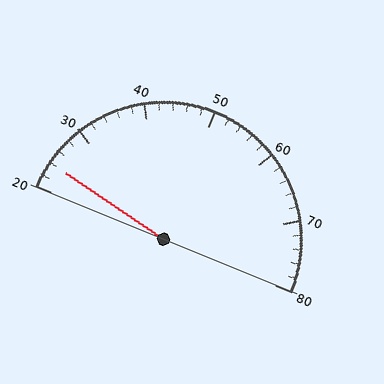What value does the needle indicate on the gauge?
The needle indicates approximately 24.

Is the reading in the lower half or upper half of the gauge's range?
The reading is in the lower half of the range (20 to 80).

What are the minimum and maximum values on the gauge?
The gauge ranges from 20 to 80.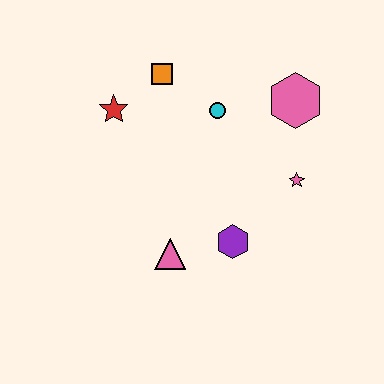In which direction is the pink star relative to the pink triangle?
The pink star is to the right of the pink triangle.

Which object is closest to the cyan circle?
The orange square is closest to the cyan circle.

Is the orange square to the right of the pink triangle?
No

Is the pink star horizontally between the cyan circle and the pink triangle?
No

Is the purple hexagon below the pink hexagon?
Yes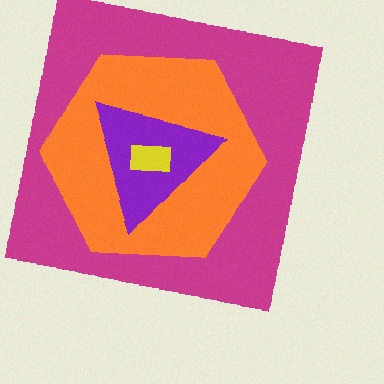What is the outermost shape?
The magenta square.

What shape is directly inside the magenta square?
The orange hexagon.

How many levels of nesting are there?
4.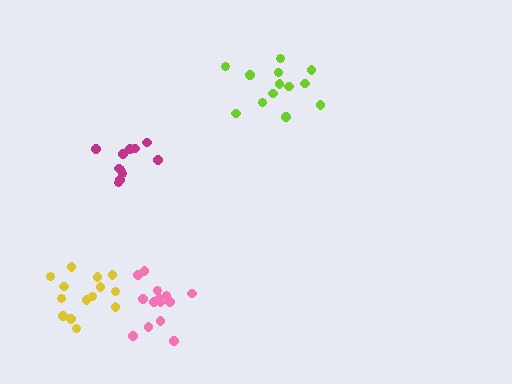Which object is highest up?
The lime cluster is topmost.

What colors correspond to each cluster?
The clusters are colored: magenta, pink, lime, yellow.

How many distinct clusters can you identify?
There are 4 distinct clusters.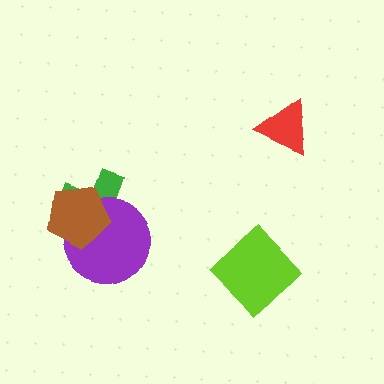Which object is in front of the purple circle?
The brown pentagon is in front of the purple circle.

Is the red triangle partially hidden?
No, no other shape covers it.